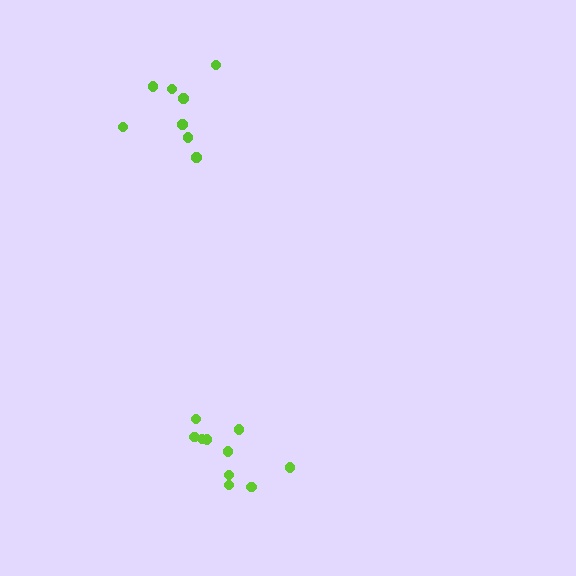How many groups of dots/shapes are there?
There are 2 groups.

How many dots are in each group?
Group 1: 8 dots, Group 2: 10 dots (18 total).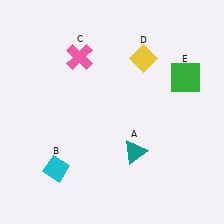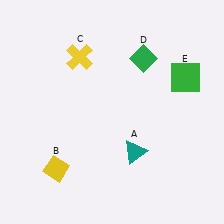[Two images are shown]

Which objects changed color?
B changed from cyan to yellow. C changed from pink to yellow. D changed from yellow to green.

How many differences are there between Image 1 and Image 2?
There are 3 differences between the two images.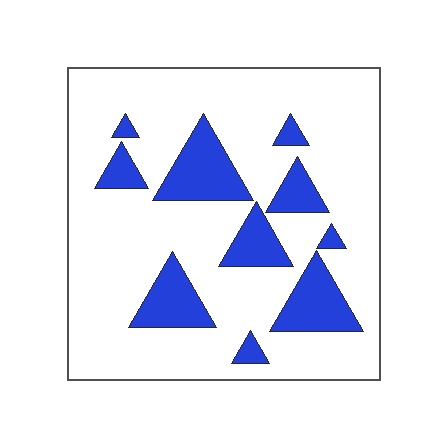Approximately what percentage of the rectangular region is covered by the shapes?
Approximately 20%.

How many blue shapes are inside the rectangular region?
10.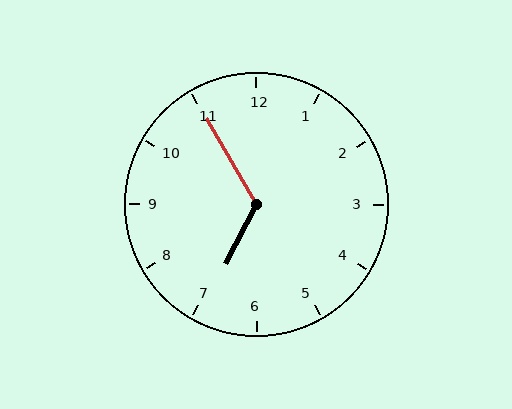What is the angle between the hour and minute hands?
Approximately 122 degrees.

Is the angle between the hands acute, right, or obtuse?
It is obtuse.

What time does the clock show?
6:55.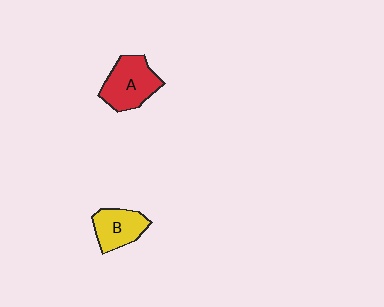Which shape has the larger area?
Shape A (red).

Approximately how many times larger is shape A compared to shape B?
Approximately 1.3 times.